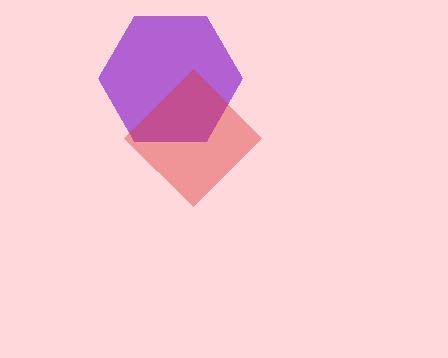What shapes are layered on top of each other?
The layered shapes are: a purple hexagon, a red diamond.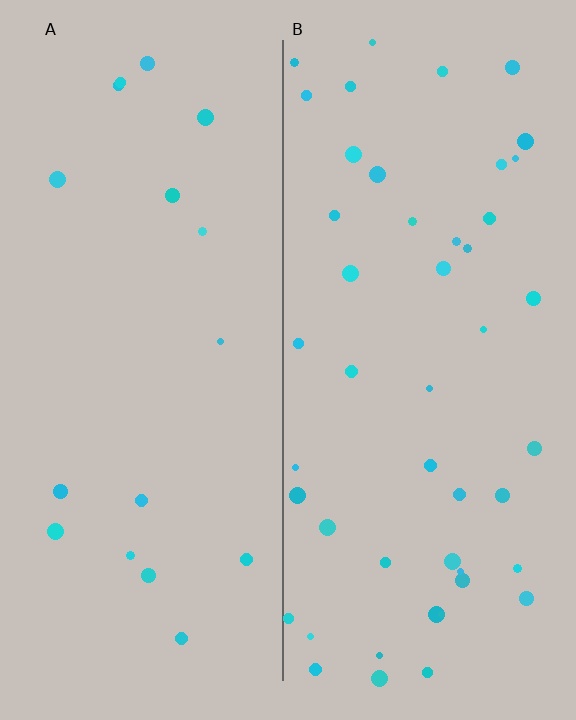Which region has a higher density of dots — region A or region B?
B (the right).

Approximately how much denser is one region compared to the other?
Approximately 2.8× — region B over region A.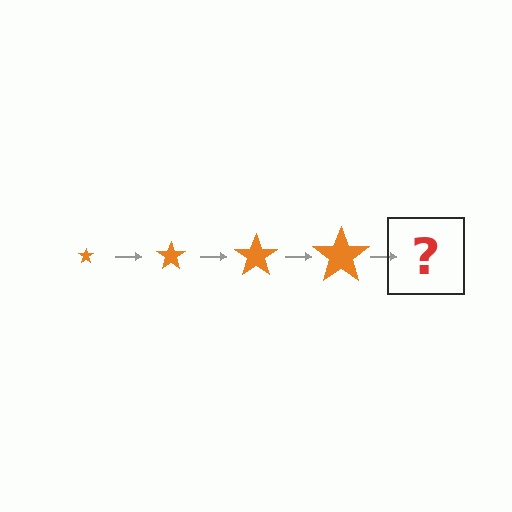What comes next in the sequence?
The next element should be an orange star, larger than the previous one.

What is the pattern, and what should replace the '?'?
The pattern is that the star gets progressively larger each step. The '?' should be an orange star, larger than the previous one.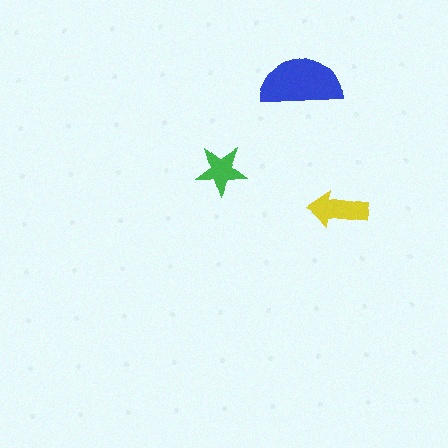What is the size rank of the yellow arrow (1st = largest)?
2nd.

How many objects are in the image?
There are 3 objects in the image.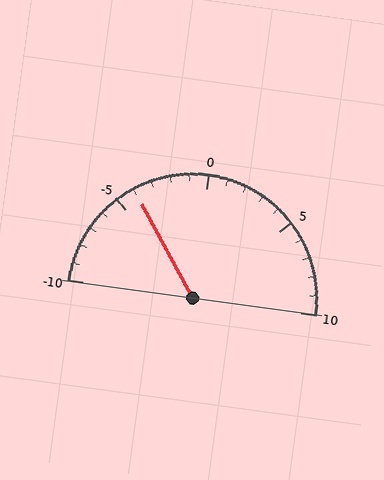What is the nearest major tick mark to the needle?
The nearest major tick mark is -5.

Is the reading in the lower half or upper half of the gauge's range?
The reading is in the lower half of the range (-10 to 10).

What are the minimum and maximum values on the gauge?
The gauge ranges from -10 to 10.